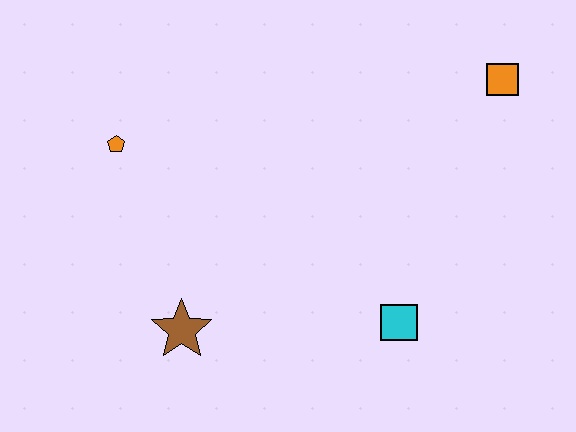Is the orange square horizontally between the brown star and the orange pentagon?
No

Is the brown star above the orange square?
No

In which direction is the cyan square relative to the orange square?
The cyan square is below the orange square.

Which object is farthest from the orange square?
The brown star is farthest from the orange square.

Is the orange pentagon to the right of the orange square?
No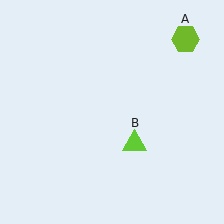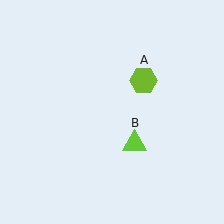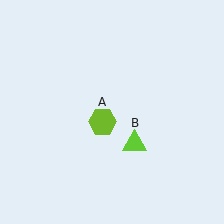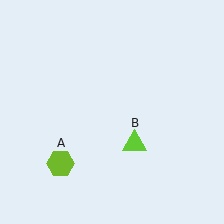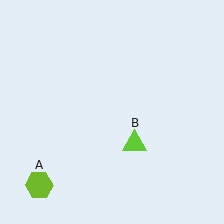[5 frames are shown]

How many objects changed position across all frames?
1 object changed position: lime hexagon (object A).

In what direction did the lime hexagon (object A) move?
The lime hexagon (object A) moved down and to the left.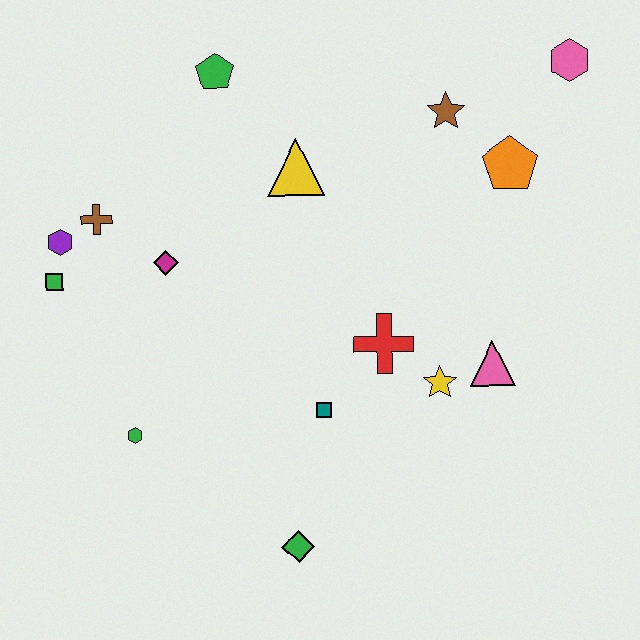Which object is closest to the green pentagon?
The yellow triangle is closest to the green pentagon.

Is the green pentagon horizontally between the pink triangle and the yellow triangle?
No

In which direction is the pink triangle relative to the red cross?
The pink triangle is to the right of the red cross.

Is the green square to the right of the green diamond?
No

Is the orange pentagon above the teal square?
Yes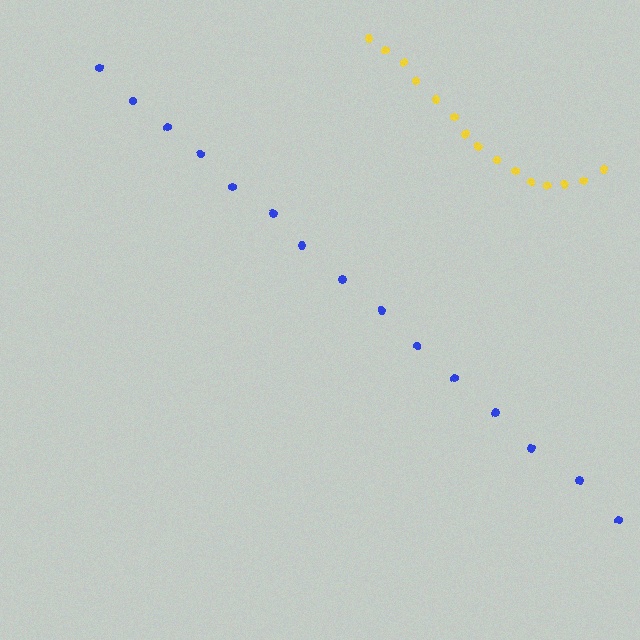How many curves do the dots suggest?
There are 2 distinct paths.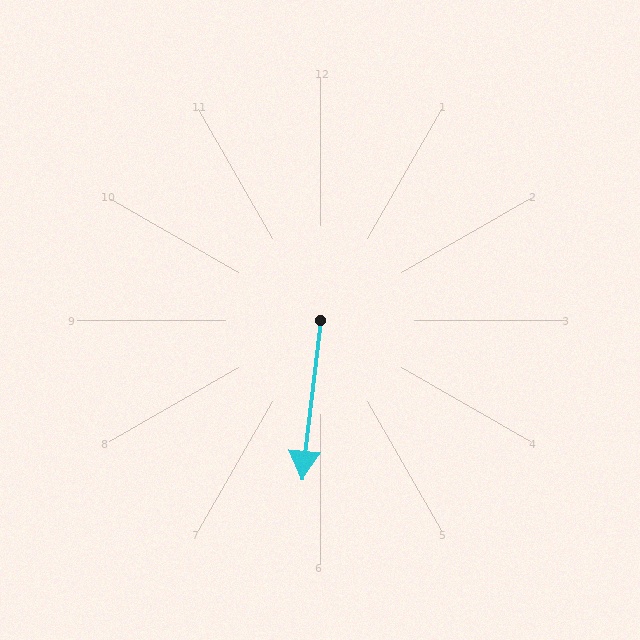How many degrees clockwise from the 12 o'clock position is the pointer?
Approximately 187 degrees.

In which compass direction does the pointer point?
South.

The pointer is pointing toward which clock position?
Roughly 6 o'clock.